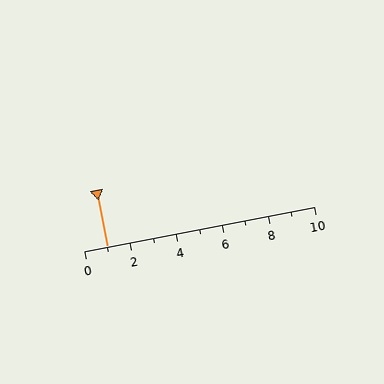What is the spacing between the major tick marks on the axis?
The major ticks are spaced 2 apart.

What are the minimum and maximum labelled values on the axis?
The axis runs from 0 to 10.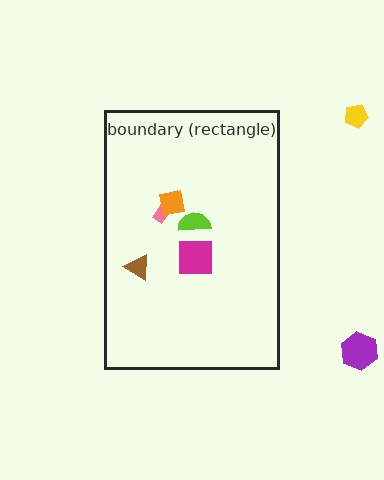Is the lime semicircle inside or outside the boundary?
Inside.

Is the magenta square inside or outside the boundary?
Inside.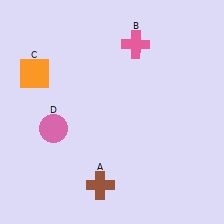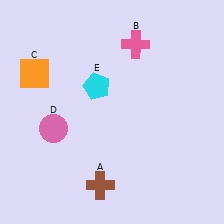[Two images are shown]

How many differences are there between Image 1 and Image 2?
There is 1 difference between the two images.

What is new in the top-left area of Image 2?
A cyan pentagon (E) was added in the top-left area of Image 2.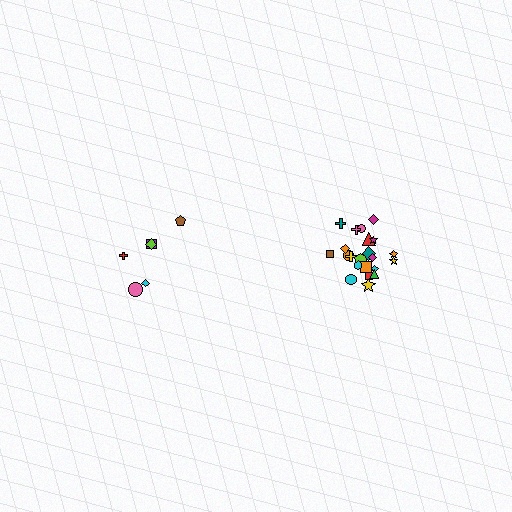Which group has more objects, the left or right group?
The right group.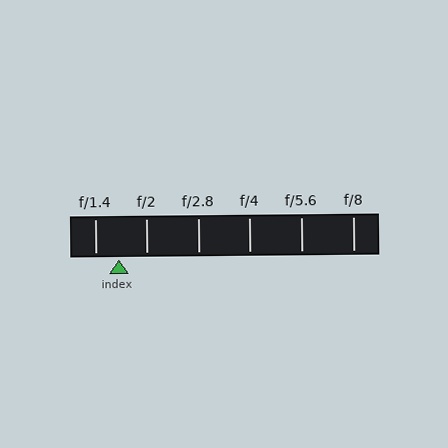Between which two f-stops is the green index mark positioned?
The index mark is between f/1.4 and f/2.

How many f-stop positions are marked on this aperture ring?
There are 6 f-stop positions marked.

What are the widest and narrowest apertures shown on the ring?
The widest aperture shown is f/1.4 and the narrowest is f/8.